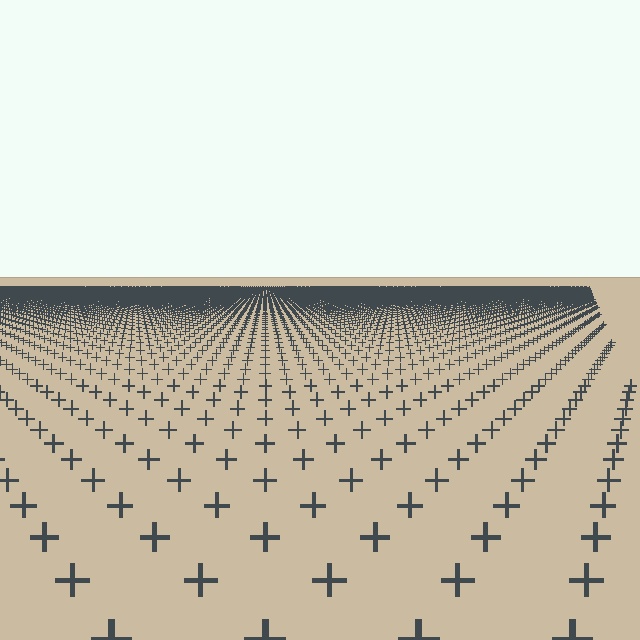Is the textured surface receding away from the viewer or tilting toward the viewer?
The surface is receding away from the viewer. Texture elements get smaller and denser toward the top.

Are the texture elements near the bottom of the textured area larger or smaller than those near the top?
Larger. Near the bottom, elements are closer to the viewer and appear at a bigger on-screen size.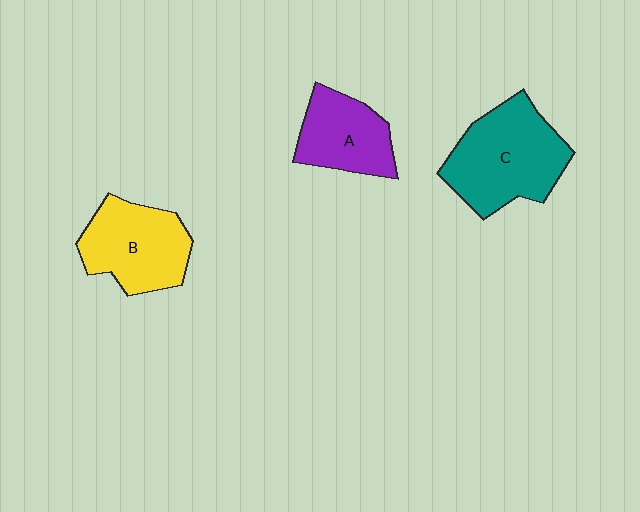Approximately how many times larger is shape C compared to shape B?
Approximately 1.2 times.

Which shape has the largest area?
Shape C (teal).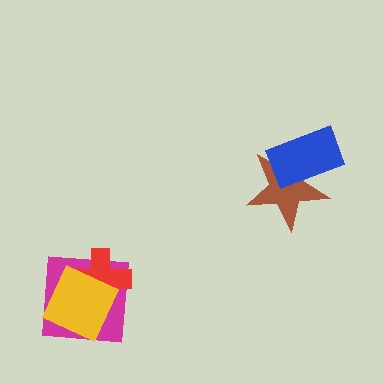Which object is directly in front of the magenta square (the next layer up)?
The red cross is directly in front of the magenta square.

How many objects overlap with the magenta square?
2 objects overlap with the magenta square.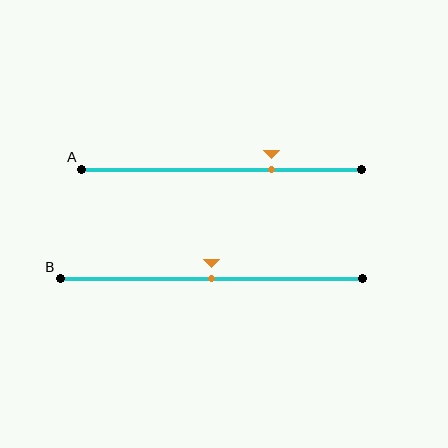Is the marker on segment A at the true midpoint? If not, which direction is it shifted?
No, the marker on segment A is shifted to the right by about 18% of the segment length.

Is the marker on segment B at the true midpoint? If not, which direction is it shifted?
Yes, the marker on segment B is at the true midpoint.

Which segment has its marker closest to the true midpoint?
Segment B has its marker closest to the true midpoint.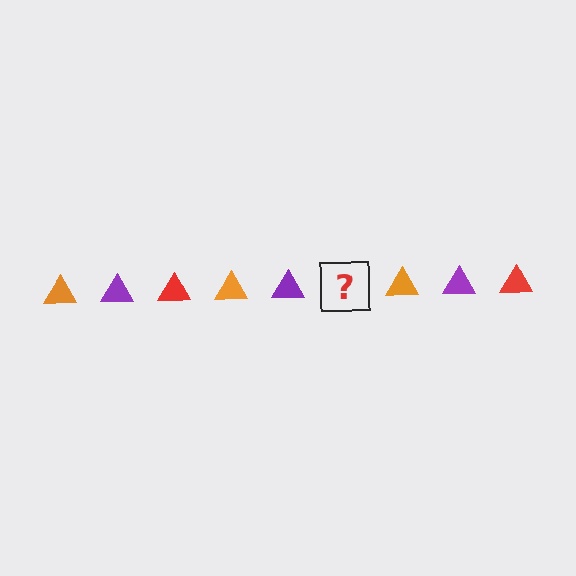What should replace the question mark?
The question mark should be replaced with a red triangle.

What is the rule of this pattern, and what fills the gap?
The rule is that the pattern cycles through orange, purple, red triangles. The gap should be filled with a red triangle.